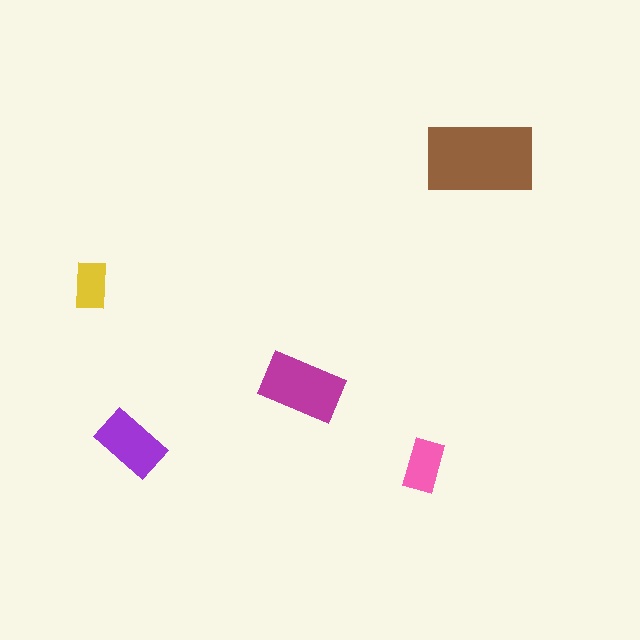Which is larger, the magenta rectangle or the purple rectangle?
The magenta one.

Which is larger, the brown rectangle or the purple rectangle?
The brown one.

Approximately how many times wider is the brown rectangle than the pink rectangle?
About 2 times wider.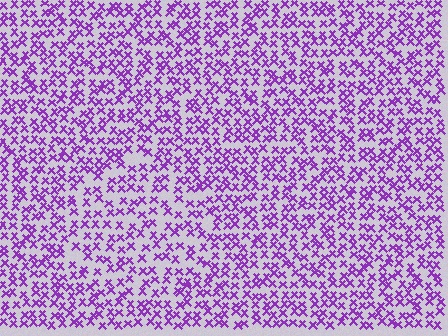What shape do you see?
I see a circle.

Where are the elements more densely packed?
The elements are more densely packed outside the circle boundary.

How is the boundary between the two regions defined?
The boundary is defined by a change in element density (approximately 1.4x ratio). All elements are the same color, size, and shape.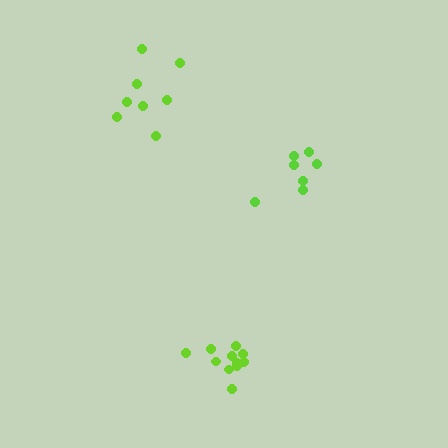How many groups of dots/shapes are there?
There are 3 groups.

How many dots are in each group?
Group 1: 7 dots, Group 2: 11 dots, Group 3: 8 dots (26 total).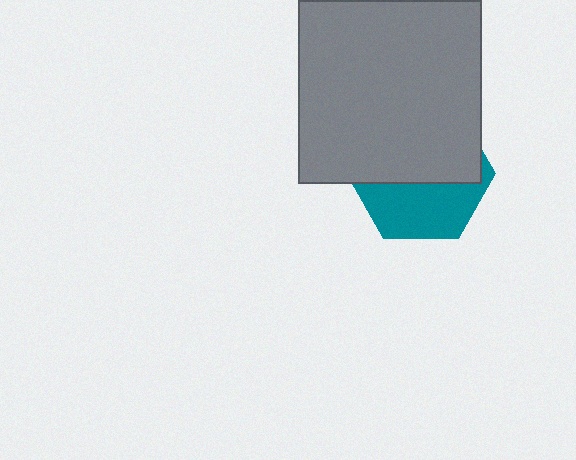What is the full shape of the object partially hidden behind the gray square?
The partially hidden object is a teal hexagon.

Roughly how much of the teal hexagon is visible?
A small part of it is visible (roughly 43%).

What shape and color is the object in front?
The object in front is a gray square.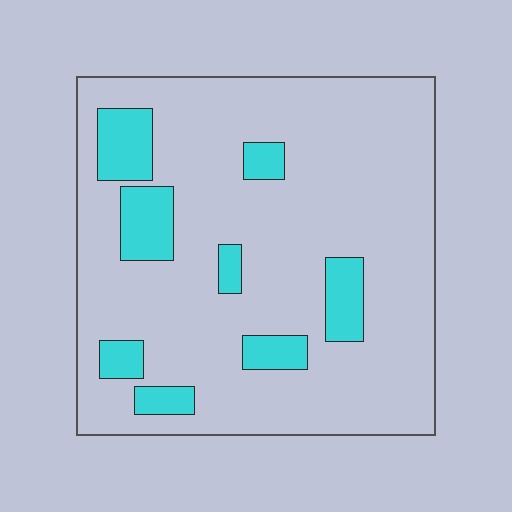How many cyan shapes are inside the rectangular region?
8.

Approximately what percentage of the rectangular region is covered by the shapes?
Approximately 15%.